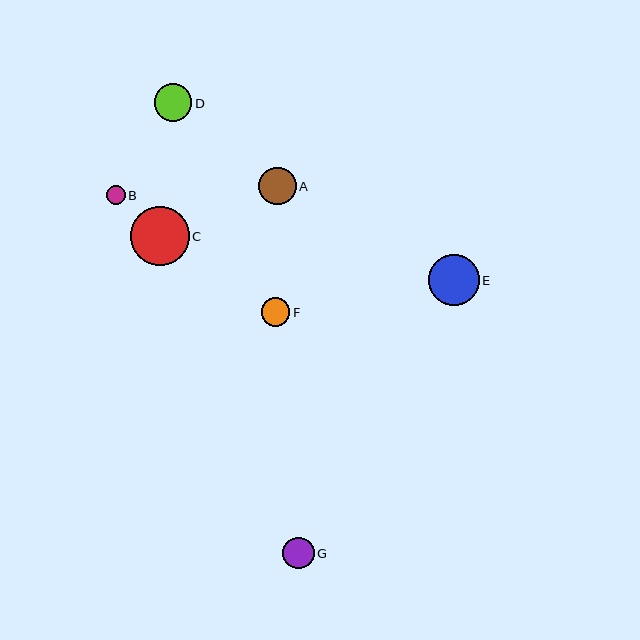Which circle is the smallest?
Circle B is the smallest with a size of approximately 19 pixels.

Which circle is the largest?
Circle C is the largest with a size of approximately 59 pixels.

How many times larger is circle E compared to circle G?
Circle E is approximately 1.6 times the size of circle G.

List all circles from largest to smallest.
From largest to smallest: C, E, D, A, G, F, B.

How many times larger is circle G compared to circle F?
Circle G is approximately 1.1 times the size of circle F.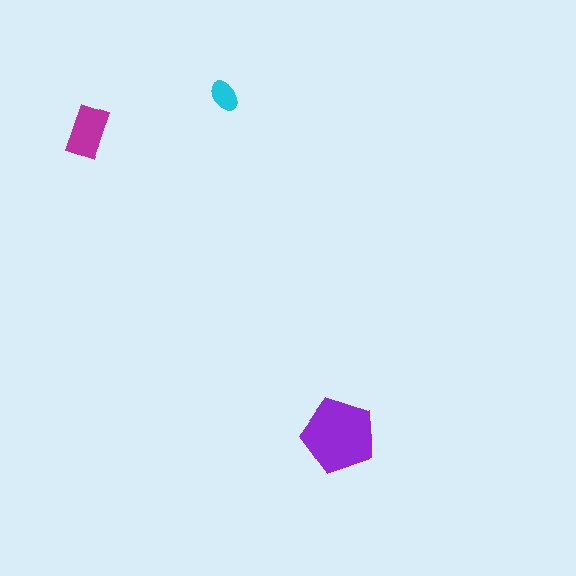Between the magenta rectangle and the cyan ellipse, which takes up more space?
The magenta rectangle.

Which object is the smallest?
The cyan ellipse.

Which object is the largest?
The purple pentagon.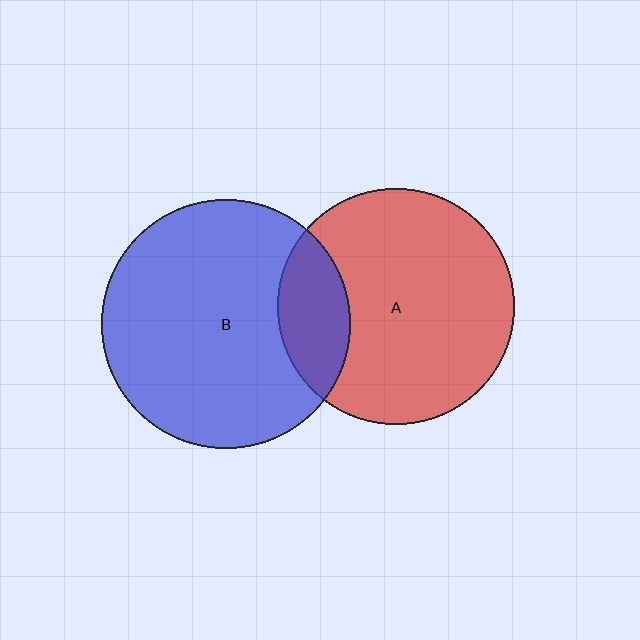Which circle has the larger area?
Circle B (blue).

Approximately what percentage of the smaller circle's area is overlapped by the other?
Approximately 20%.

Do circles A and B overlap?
Yes.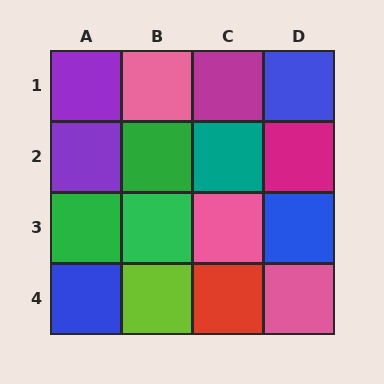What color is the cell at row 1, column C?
Magenta.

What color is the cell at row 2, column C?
Teal.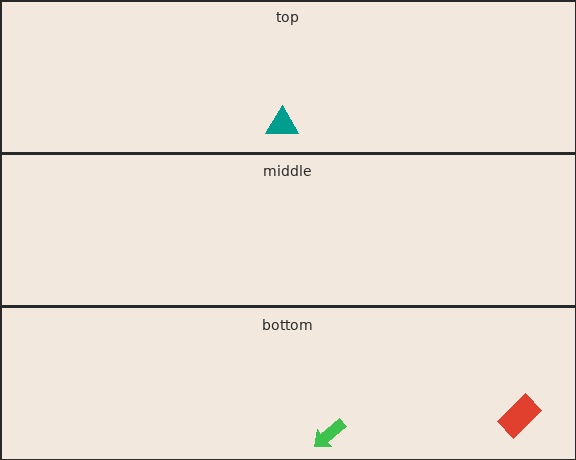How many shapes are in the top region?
1.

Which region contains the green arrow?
The bottom region.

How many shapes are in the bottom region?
2.